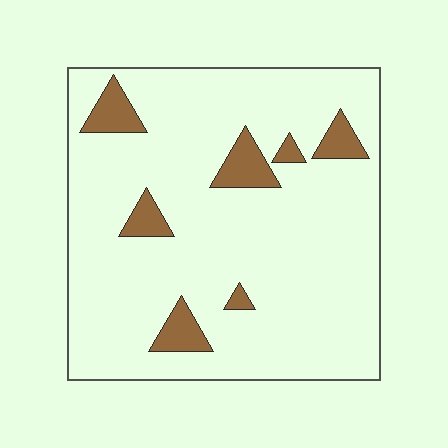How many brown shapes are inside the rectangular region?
7.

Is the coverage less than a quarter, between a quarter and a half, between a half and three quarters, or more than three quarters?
Less than a quarter.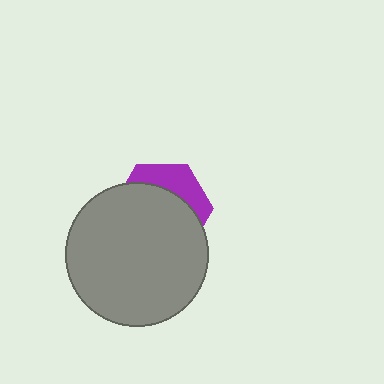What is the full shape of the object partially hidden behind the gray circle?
The partially hidden object is a purple hexagon.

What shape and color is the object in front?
The object in front is a gray circle.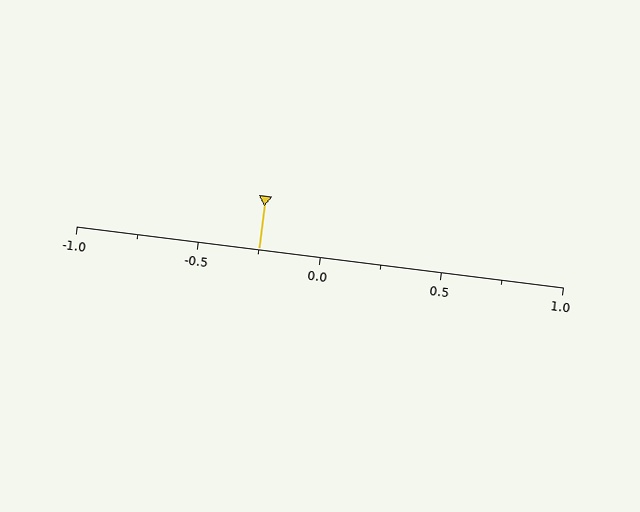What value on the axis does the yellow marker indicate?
The marker indicates approximately -0.25.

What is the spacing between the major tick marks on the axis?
The major ticks are spaced 0.5 apart.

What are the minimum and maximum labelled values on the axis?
The axis runs from -1.0 to 1.0.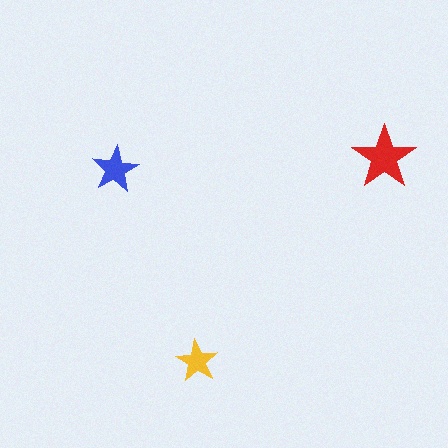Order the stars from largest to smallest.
the red one, the blue one, the yellow one.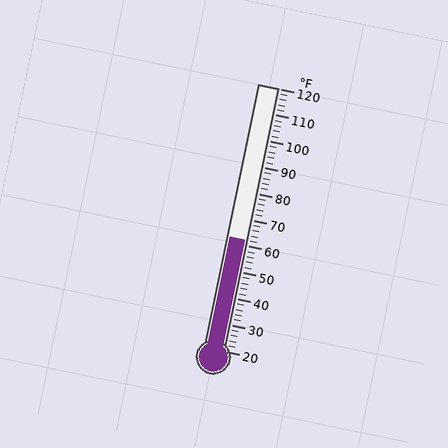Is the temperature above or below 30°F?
The temperature is above 30°F.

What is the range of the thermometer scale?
The thermometer scale ranges from 20°F to 120°F.